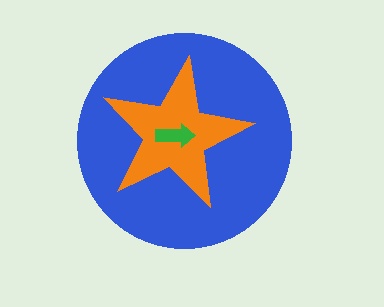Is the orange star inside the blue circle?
Yes.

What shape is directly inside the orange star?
The green arrow.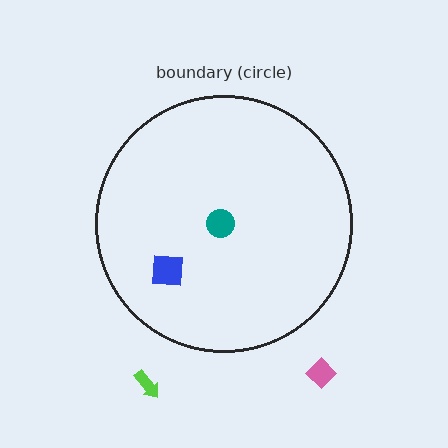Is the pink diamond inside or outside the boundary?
Outside.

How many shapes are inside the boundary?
2 inside, 2 outside.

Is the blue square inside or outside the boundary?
Inside.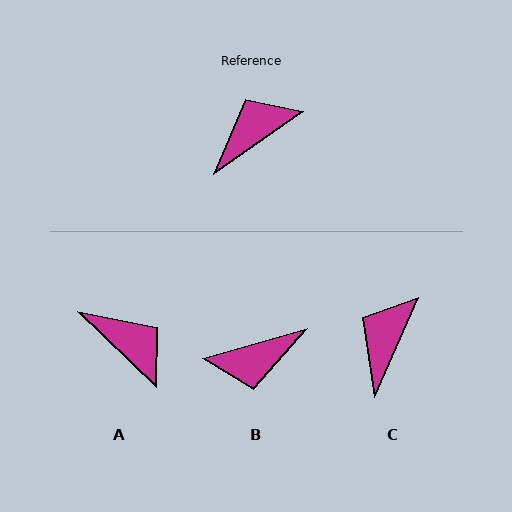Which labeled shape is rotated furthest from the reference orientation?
B, about 161 degrees away.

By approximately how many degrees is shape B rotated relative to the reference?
Approximately 161 degrees counter-clockwise.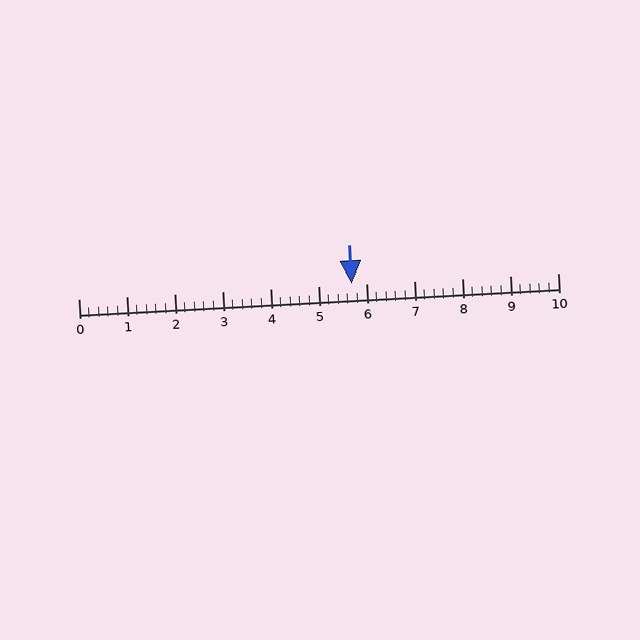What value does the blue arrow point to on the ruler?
The blue arrow points to approximately 5.7.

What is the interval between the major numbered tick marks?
The major tick marks are spaced 1 units apart.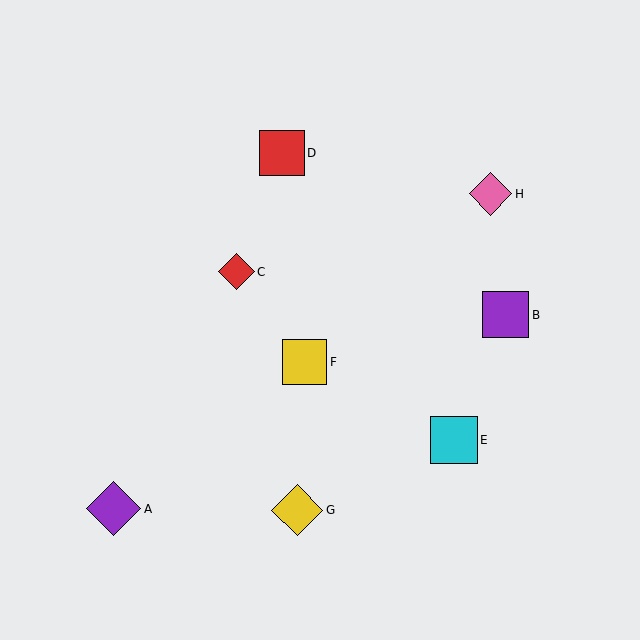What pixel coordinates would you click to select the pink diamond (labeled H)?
Click at (491, 194) to select the pink diamond H.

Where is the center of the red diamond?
The center of the red diamond is at (236, 272).